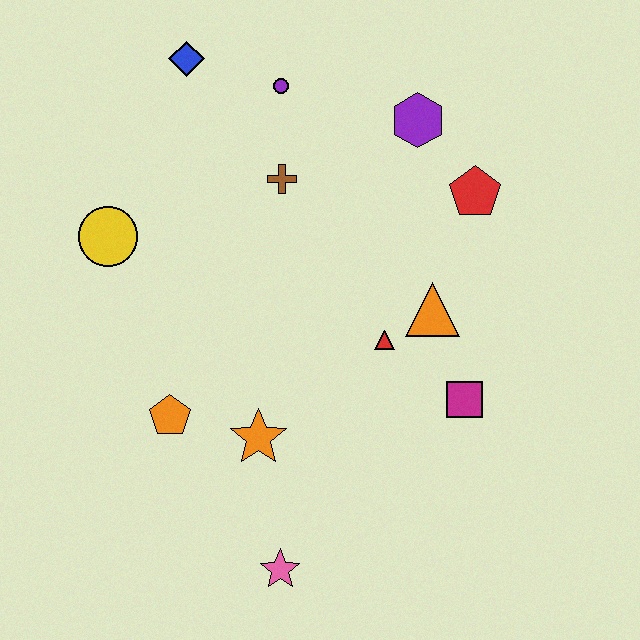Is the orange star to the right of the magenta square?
No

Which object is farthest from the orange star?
The blue diamond is farthest from the orange star.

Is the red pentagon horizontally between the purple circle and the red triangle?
No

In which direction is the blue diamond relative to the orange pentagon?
The blue diamond is above the orange pentagon.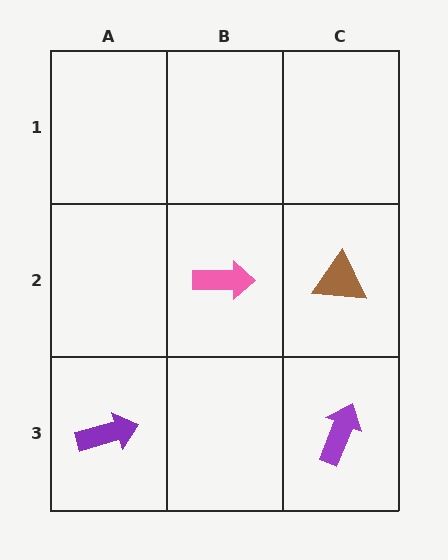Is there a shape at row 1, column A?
No, that cell is empty.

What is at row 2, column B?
A pink arrow.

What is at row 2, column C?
A brown triangle.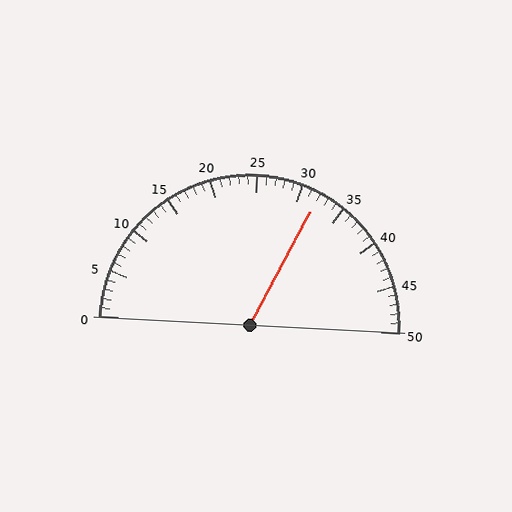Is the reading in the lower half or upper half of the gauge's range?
The reading is in the upper half of the range (0 to 50).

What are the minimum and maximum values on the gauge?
The gauge ranges from 0 to 50.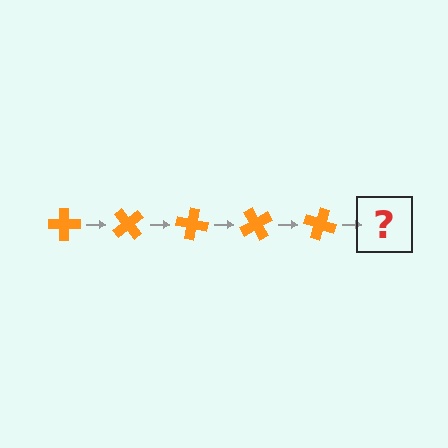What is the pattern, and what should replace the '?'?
The pattern is that the cross rotates 50 degrees each step. The '?' should be an orange cross rotated 250 degrees.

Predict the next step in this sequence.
The next step is an orange cross rotated 250 degrees.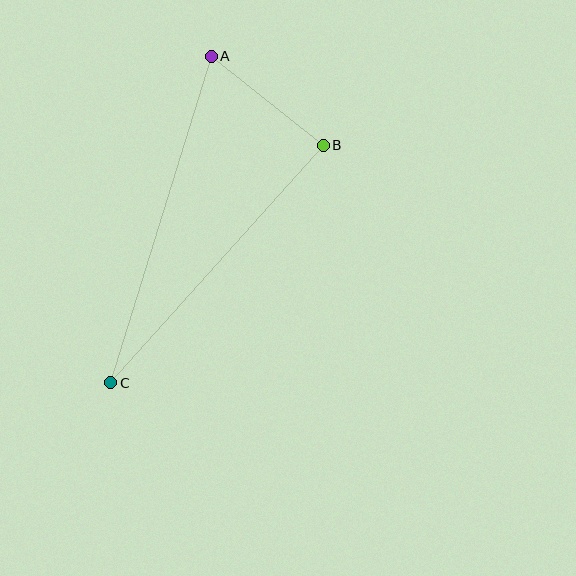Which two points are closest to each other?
Points A and B are closest to each other.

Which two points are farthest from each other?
Points A and C are farthest from each other.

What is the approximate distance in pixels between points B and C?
The distance between B and C is approximately 318 pixels.